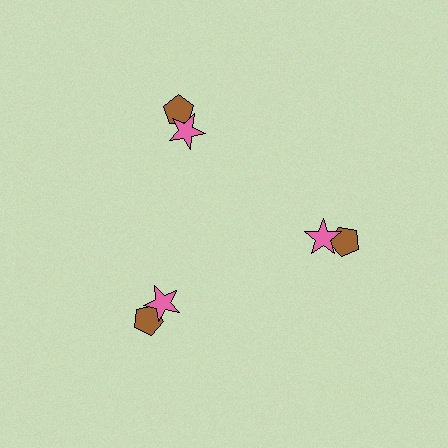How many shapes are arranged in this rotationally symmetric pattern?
There are 6 shapes, arranged in 3 groups of 2.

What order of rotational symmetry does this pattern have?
This pattern has 3-fold rotational symmetry.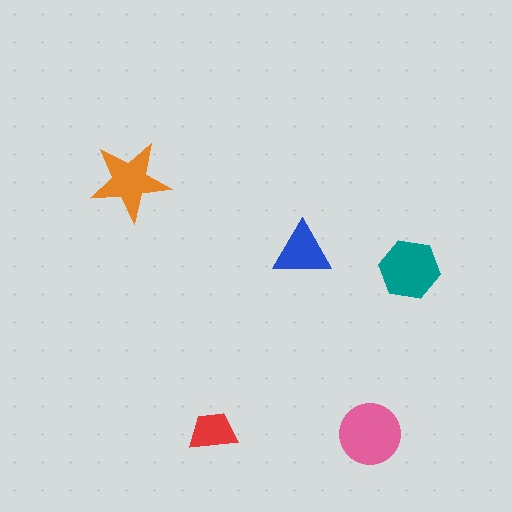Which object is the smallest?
The red trapezoid.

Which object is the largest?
The pink circle.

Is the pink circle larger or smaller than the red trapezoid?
Larger.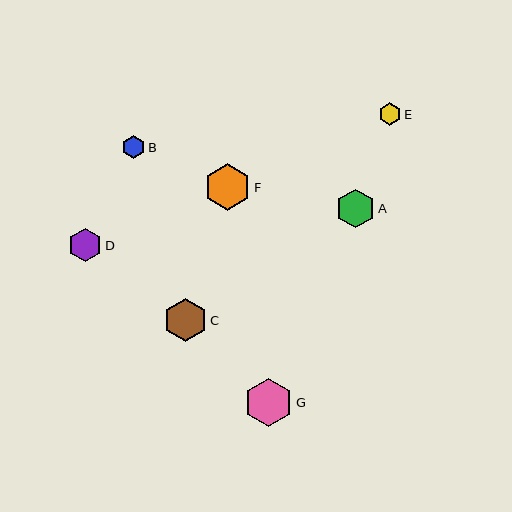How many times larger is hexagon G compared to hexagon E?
Hexagon G is approximately 2.2 times the size of hexagon E.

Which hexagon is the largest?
Hexagon G is the largest with a size of approximately 48 pixels.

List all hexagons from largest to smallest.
From largest to smallest: G, F, C, A, D, B, E.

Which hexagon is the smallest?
Hexagon E is the smallest with a size of approximately 22 pixels.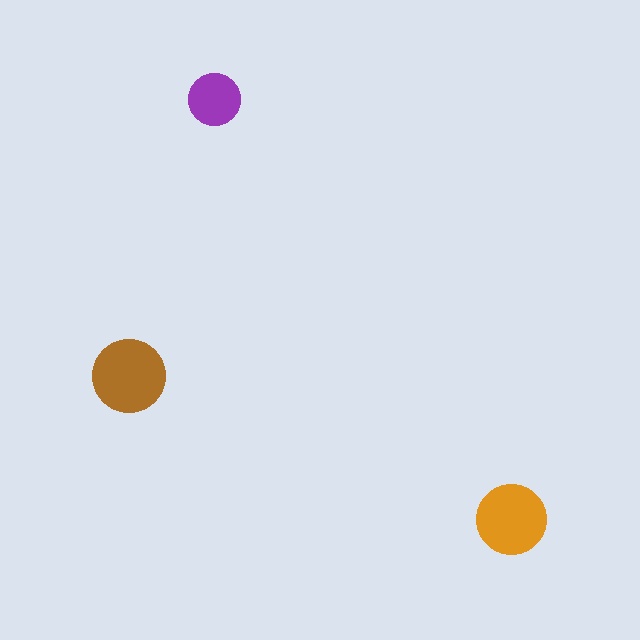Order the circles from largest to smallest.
the brown one, the orange one, the purple one.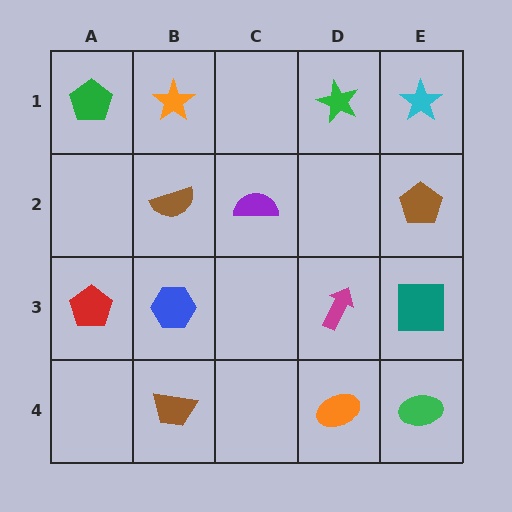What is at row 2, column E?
A brown pentagon.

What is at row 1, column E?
A cyan star.